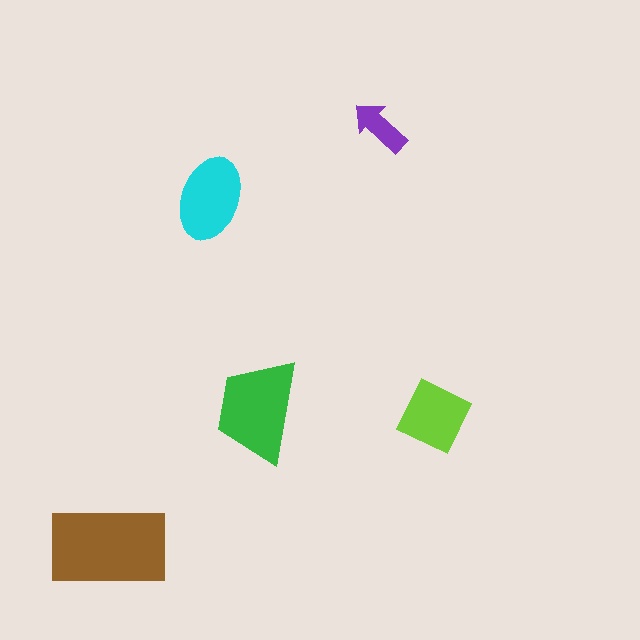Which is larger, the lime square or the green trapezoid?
The green trapezoid.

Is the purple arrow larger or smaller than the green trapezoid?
Smaller.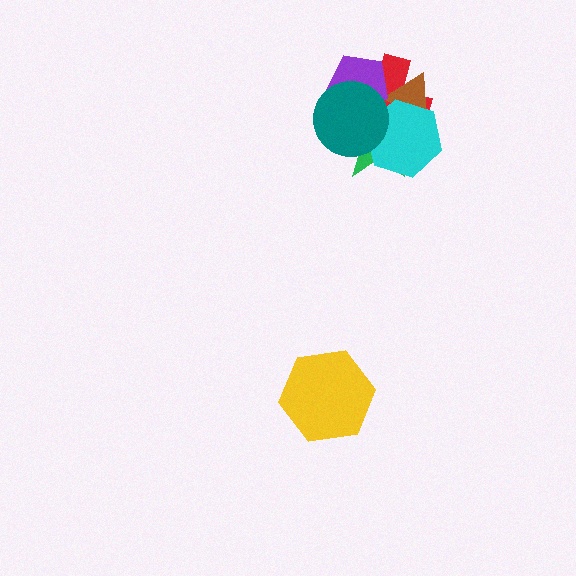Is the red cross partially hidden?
Yes, it is partially covered by another shape.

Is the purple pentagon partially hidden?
Yes, it is partially covered by another shape.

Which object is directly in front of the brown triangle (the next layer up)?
The cyan hexagon is directly in front of the brown triangle.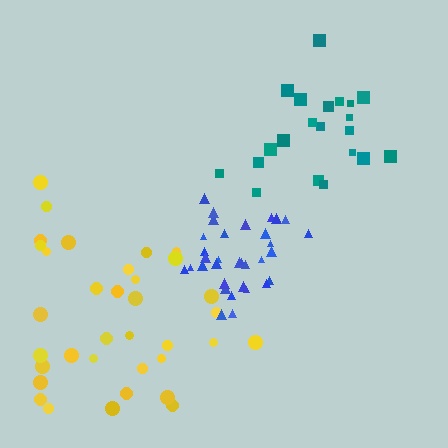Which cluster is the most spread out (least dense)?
Yellow.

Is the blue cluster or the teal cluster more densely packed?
Blue.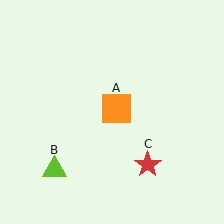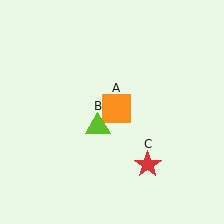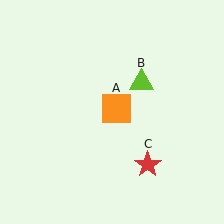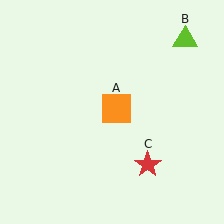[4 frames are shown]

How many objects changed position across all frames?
1 object changed position: lime triangle (object B).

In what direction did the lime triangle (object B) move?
The lime triangle (object B) moved up and to the right.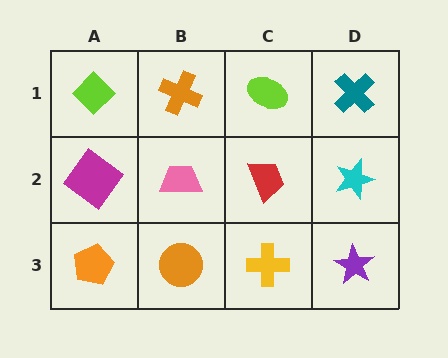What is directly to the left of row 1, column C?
An orange cross.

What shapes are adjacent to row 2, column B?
An orange cross (row 1, column B), an orange circle (row 3, column B), a magenta diamond (row 2, column A), a red trapezoid (row 2, column C).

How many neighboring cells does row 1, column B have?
3.